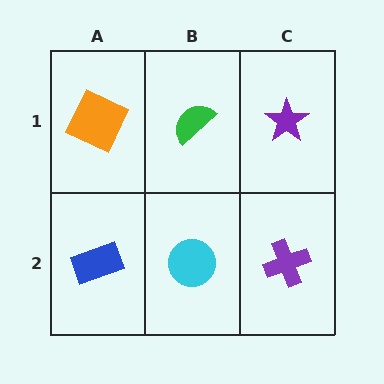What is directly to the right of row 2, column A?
A cyan circle.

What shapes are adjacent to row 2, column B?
A green semicircle (row 1, column B), a blue rectangle (row 2, column A), a purple cross (row 2, column C).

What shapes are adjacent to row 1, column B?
A cyan circle (row 2, column B), an orange square (row 1, column A), a purple star (row 1, column C).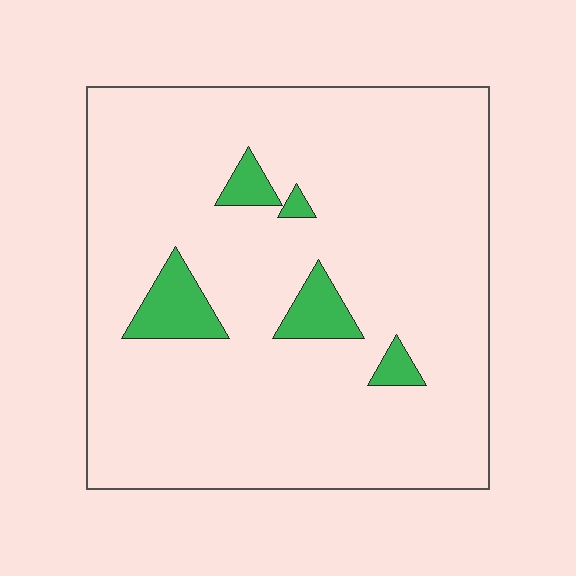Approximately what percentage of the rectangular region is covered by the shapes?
Approximately 10%.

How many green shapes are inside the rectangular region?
5.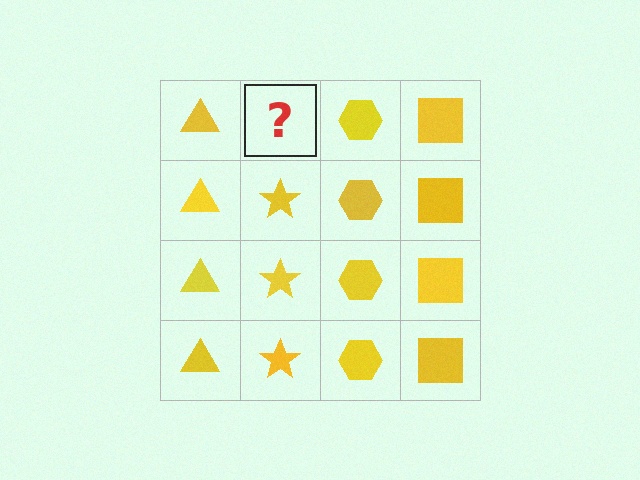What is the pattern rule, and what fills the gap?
The rule is that each column has a consistent shape. The gap should be filled with a yellow star.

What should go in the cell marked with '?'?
The missing cell should contain a yellow star.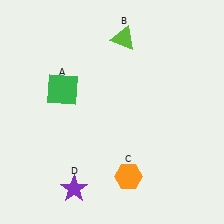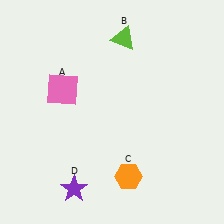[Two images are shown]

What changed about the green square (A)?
In Image 1, A is green. In Image 2, it changed to pink.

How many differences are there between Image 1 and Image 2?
There is 1 difference between the two images.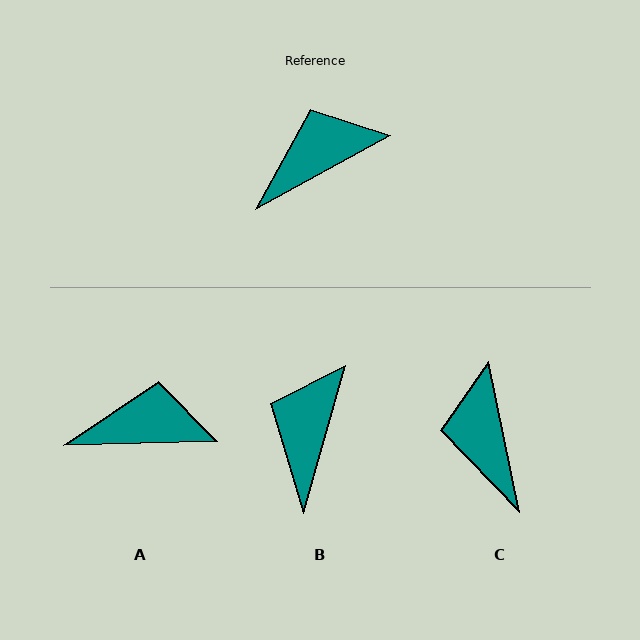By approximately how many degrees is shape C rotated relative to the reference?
Approximately 73 degrees counter-clockwise.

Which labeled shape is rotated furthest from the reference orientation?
C, about 73 degrees away.